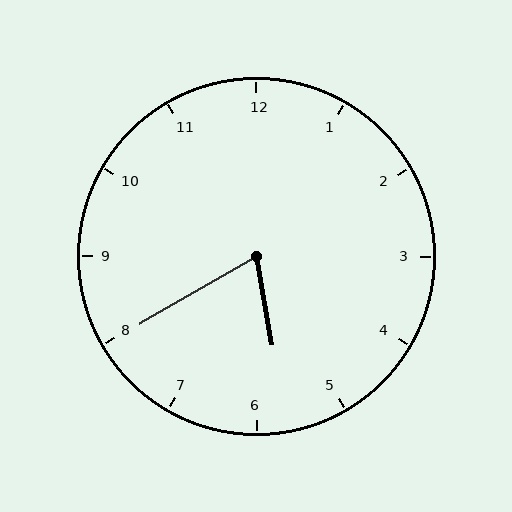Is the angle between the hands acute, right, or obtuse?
It is acute.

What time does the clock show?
5:40.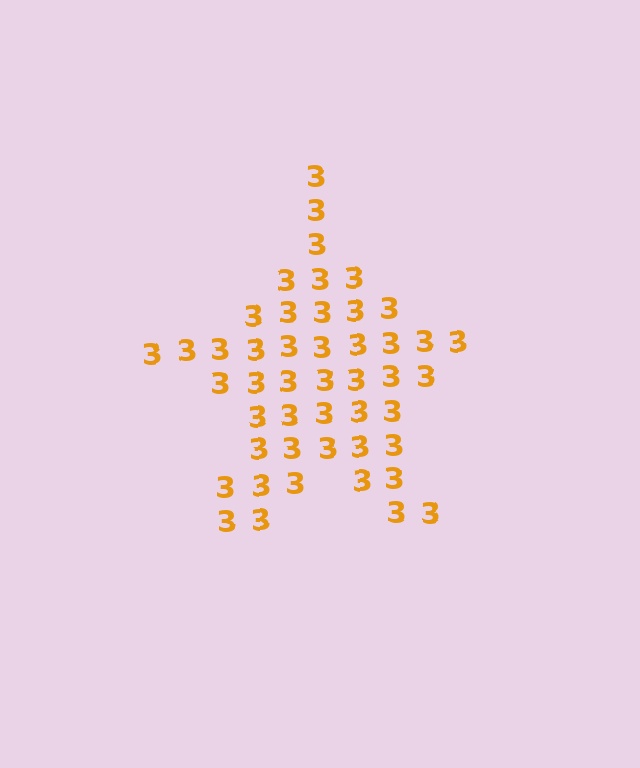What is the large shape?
The large shape is a star.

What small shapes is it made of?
It is made of small digit 3's.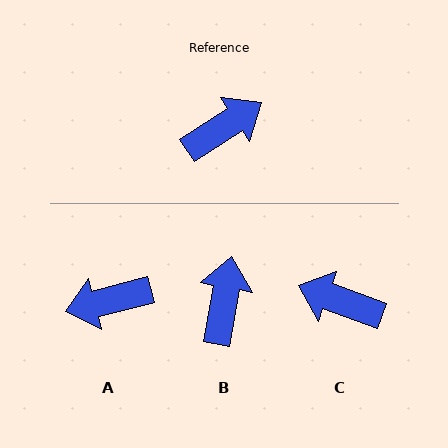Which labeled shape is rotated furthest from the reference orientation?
A, about 161 degrees away.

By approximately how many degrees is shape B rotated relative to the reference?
Approximately 47 degrees counter-clockwise.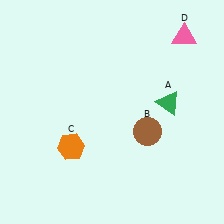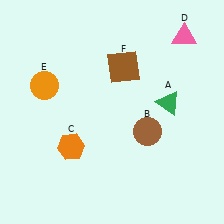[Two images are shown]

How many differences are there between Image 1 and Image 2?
There are 2 differences between the two images.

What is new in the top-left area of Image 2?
An orange circle (E) was added in the top-left area of Image 2.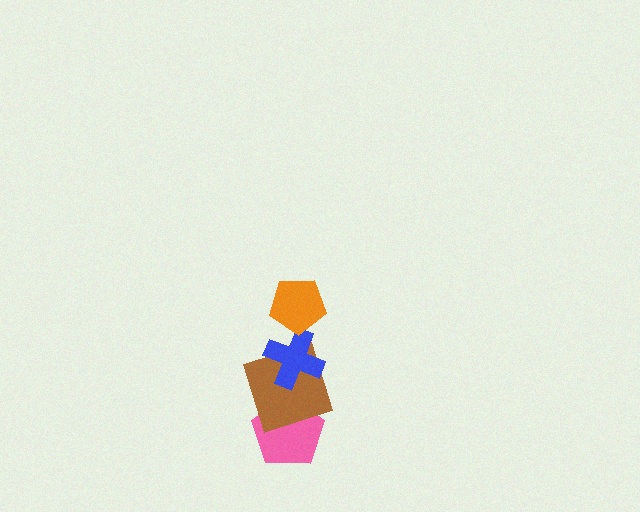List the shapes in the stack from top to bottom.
From top to bottom: the orange pentagon, the blue cross, the brown square, the pink pentagon.